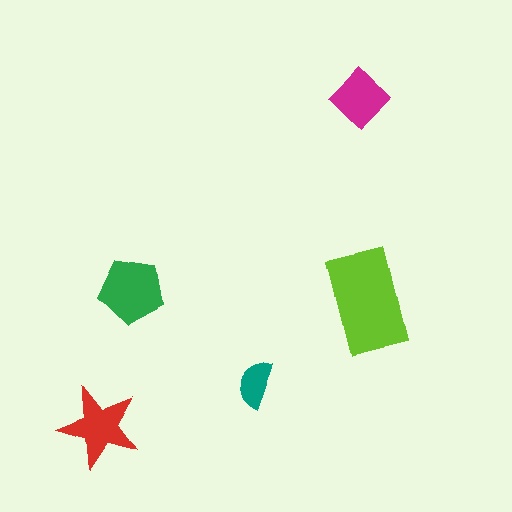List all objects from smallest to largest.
The teal semicircle, the magenta diamond, the red star, the green pentagon, the lime rectangle.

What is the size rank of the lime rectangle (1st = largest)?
1st.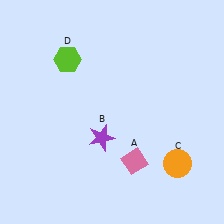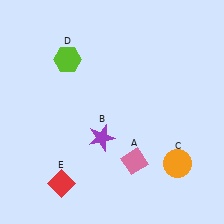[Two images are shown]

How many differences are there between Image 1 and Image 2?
There is 1 difference between the two images.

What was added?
A red diamond (E) was added in Image 2.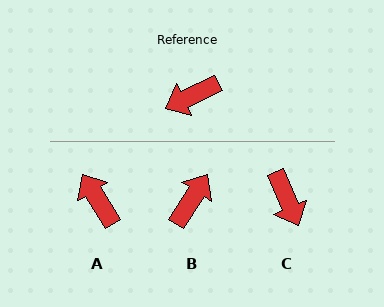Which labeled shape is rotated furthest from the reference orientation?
B, about 148 degrees away.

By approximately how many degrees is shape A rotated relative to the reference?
Approximately 84 degrees clockwise.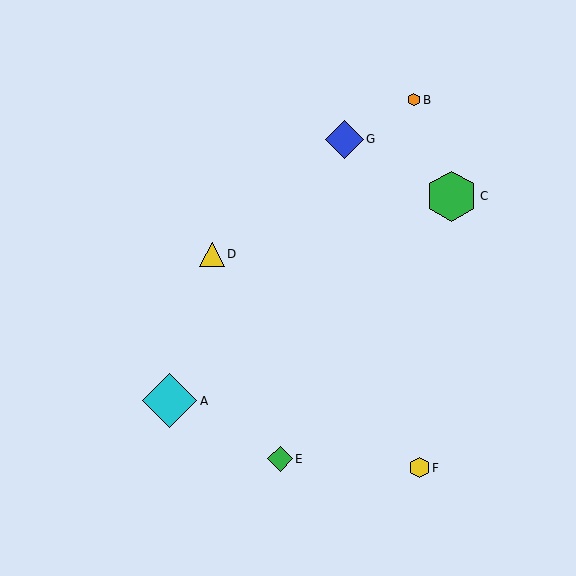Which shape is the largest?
The cyan diamond (labeled A) is the largest.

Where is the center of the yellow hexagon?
The center of the yellow hexagon is at (420, 468).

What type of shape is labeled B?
Shape B is an orange hexagon.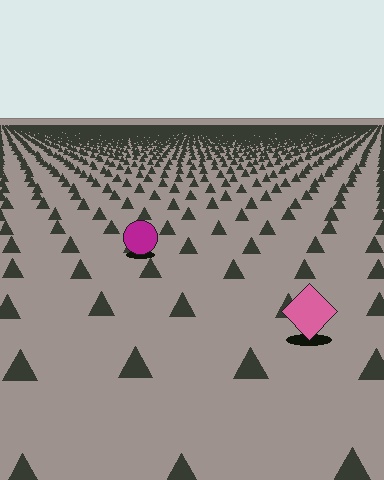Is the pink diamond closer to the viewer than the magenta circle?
Yes. The pink diamond is closer — you can tell from the texture gradient: the ground texture is coarser near it.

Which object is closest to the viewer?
The pink diamond is closest. The texture marks near it are larger and more spread out.